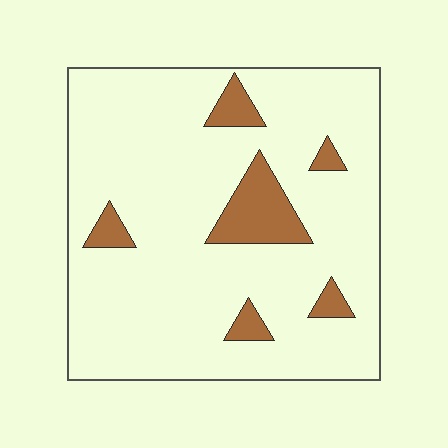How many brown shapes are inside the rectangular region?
6.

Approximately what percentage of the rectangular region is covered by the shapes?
Approximately 10%.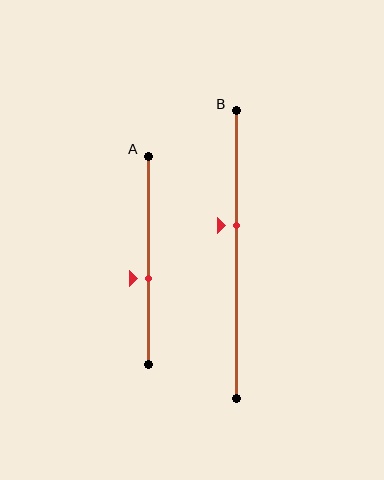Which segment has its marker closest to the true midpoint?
Segment A has its marker closest to the true midpoint.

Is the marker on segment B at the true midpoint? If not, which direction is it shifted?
No, the marker on segment B is shifted upward by about 10% of the segment length.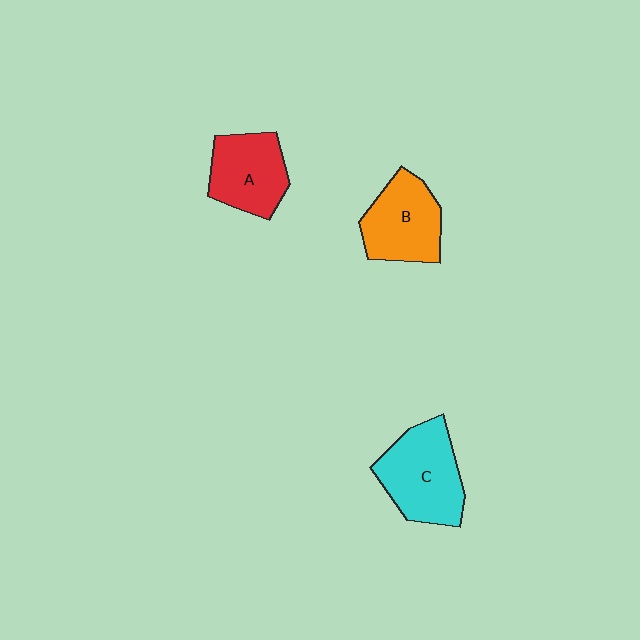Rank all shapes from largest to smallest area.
From largest to smallest: C (cyan), B (orange), A (red).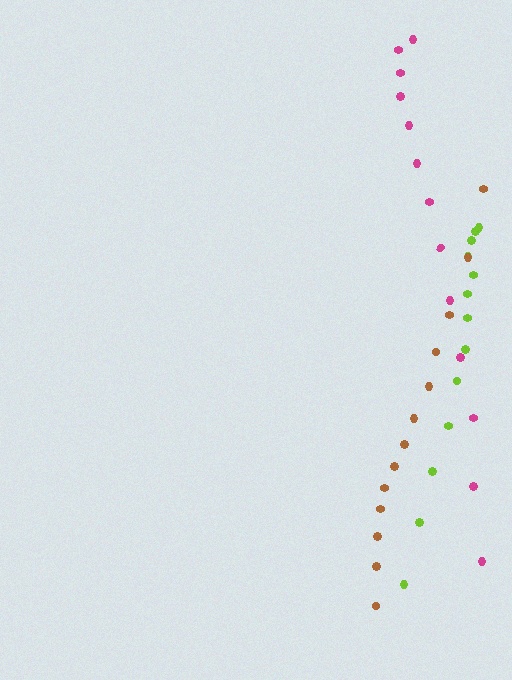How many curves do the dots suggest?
There are 3 distinct paths.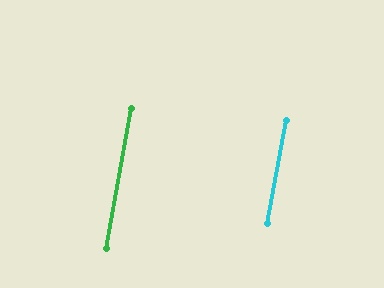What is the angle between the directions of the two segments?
Approximately 0 degrees.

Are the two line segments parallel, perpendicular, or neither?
Parallel — their directions differ by only 0.1°.